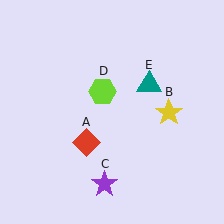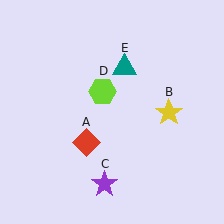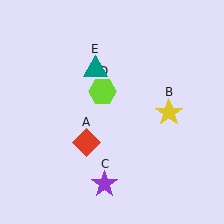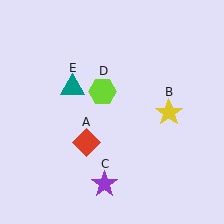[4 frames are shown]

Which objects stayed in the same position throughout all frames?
Red diamond (object A) and yellow star (object B) and purple star (object C) and lime hexagon (object D) remained stationary.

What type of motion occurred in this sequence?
The teal triangle (object E) rotated counterclockwise around the center of the scene.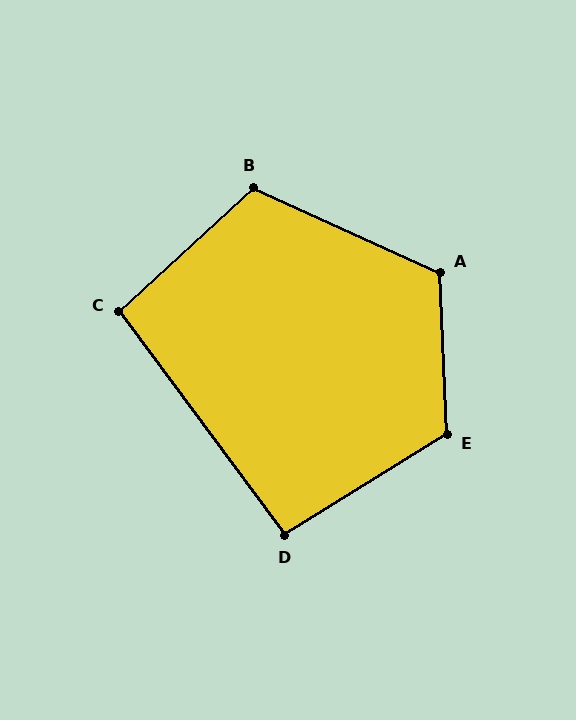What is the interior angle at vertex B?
Approximately 113 degrees (obtuse).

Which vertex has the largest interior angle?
E, at approximately 120 degrees.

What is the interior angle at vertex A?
Approximately 117 degrees (obtuse).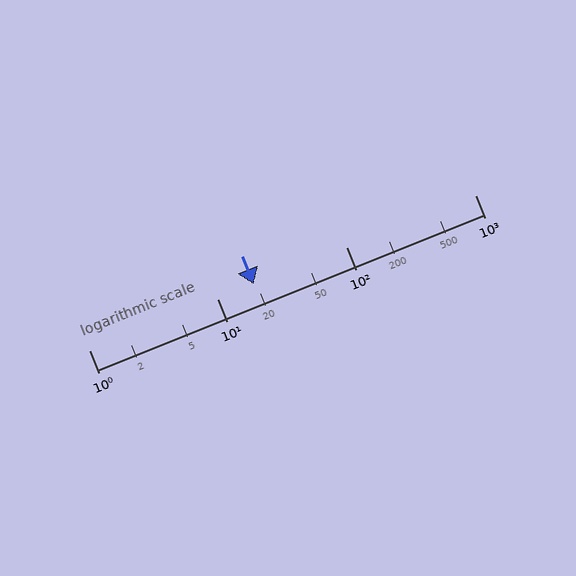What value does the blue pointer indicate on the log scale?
The pointer indicates approximately 19.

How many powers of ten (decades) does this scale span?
The scale spans 3 decades, from 1 to 1000.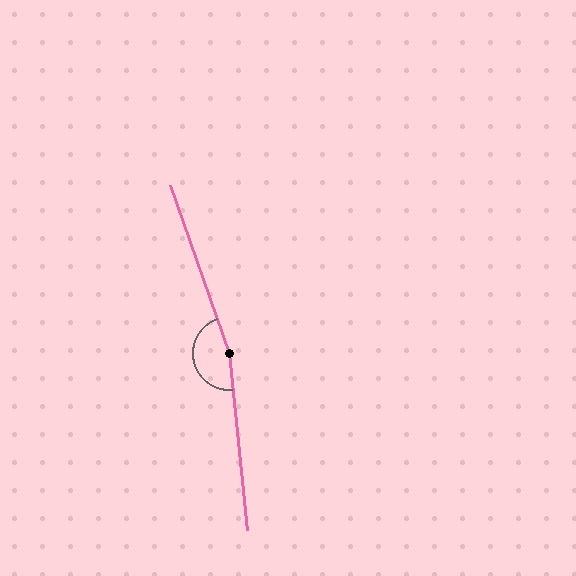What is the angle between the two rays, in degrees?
Approximately 166 degrees.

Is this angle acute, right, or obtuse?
It is obtuse.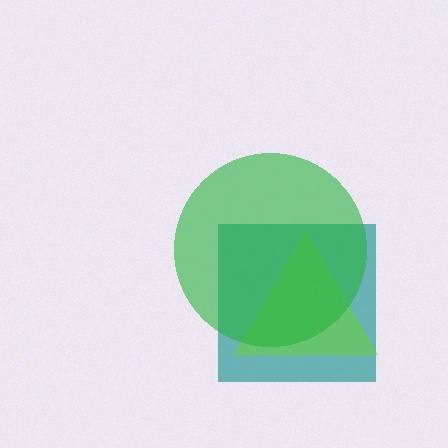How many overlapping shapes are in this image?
There are 3 overlapping shapes in the image.